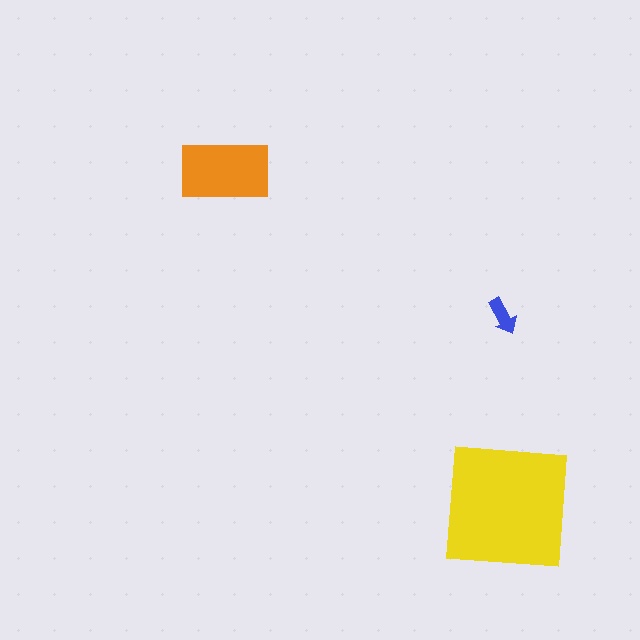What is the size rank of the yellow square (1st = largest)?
1st.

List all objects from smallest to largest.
The blue arrow, the orange rectangle, the yellow square.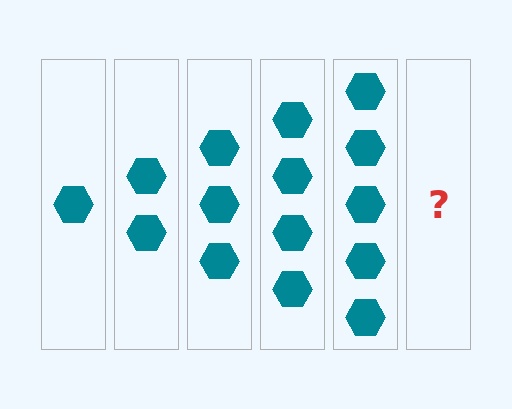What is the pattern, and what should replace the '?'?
The pattern is that each step adds one more hexagon. The '?' should be 6 hexagons.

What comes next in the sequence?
The next element should be 6 hexagons.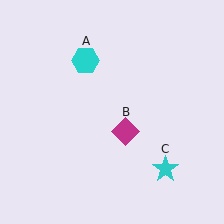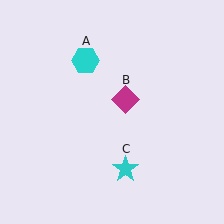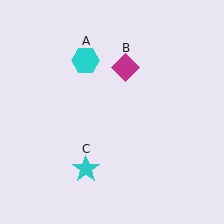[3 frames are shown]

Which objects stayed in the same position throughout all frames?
Cyan hexagon (object A) remained stationary.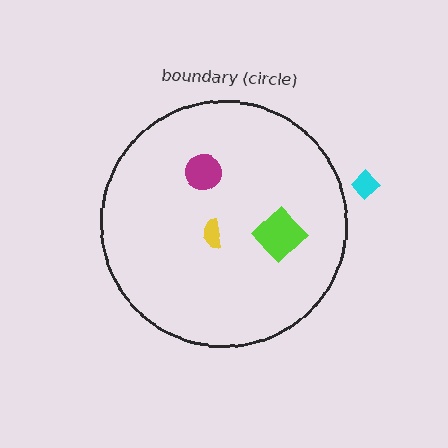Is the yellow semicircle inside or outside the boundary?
Inside.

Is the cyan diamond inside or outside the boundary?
Outside.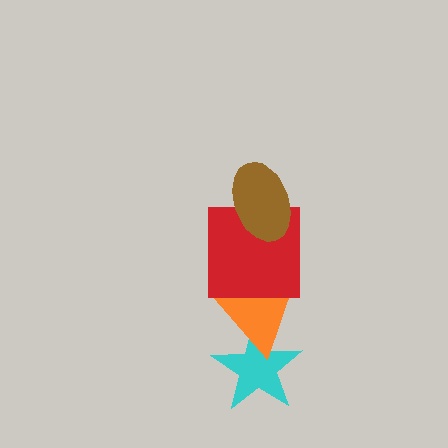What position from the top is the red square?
The red square is 2nd from the top.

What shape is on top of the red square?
The brown ellipse is on top of the red square.